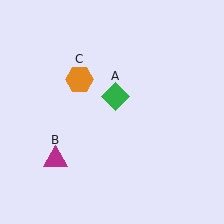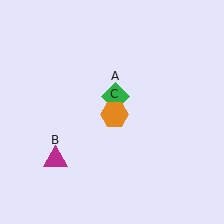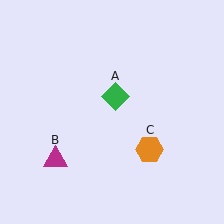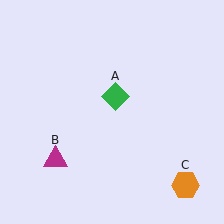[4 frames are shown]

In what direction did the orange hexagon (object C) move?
The orange hexagon (object C) moved down and to the right.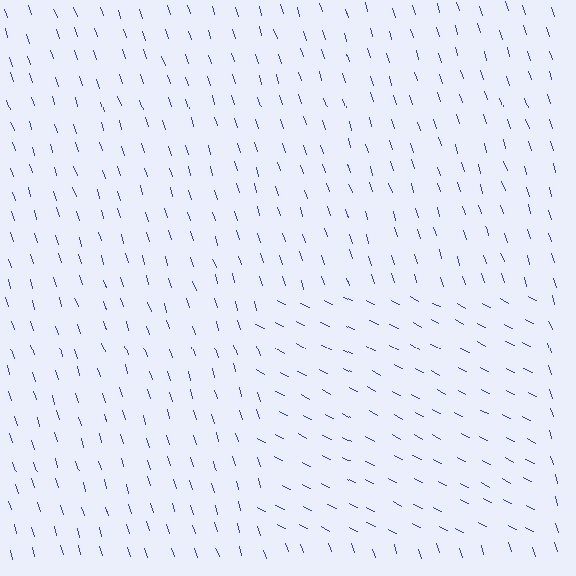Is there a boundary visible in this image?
Yes, there is a texture boundary formed by a change in line orientation.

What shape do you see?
I see a rectangle.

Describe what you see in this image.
The image is filled with small blue line segments. A rectangle region in the image has lines oriented differently from the surrounding lines, creating a visible texture boundary.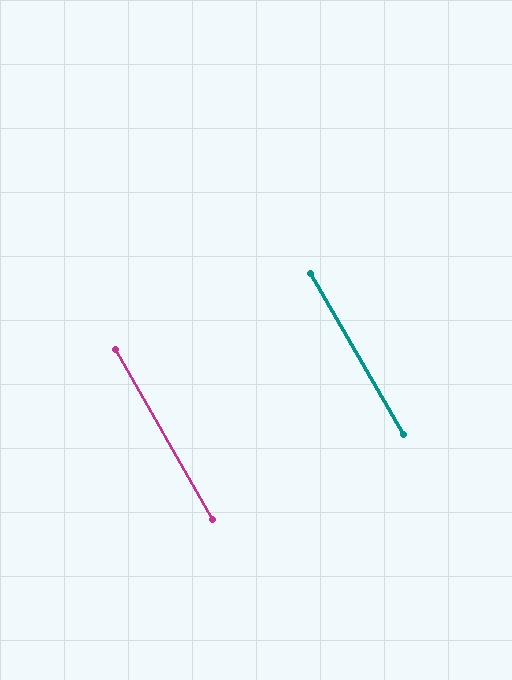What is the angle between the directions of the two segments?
Approximately 0 degrees.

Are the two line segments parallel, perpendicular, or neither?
Parallel — their directions differ by only 0.0°.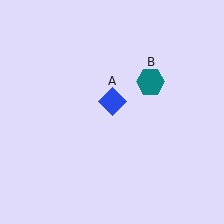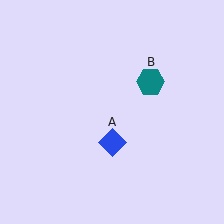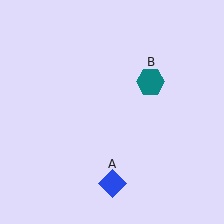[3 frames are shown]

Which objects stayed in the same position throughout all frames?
Teal hexagon (object B) remained stationary.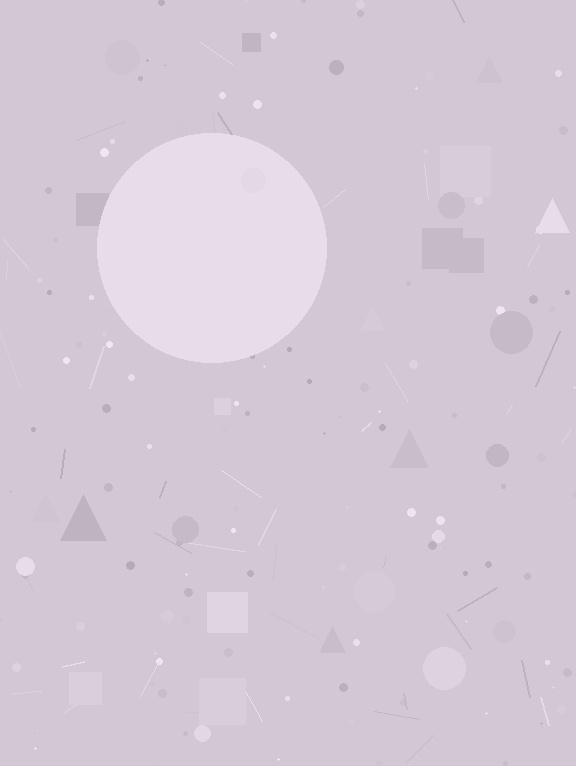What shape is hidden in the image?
A circle is hidden in the image.